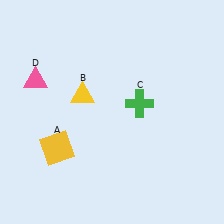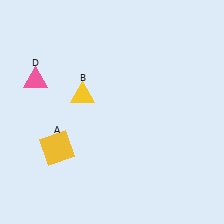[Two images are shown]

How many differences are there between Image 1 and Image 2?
There is 1 difference between the two images.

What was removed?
The green cross (C) was removed in Image 2.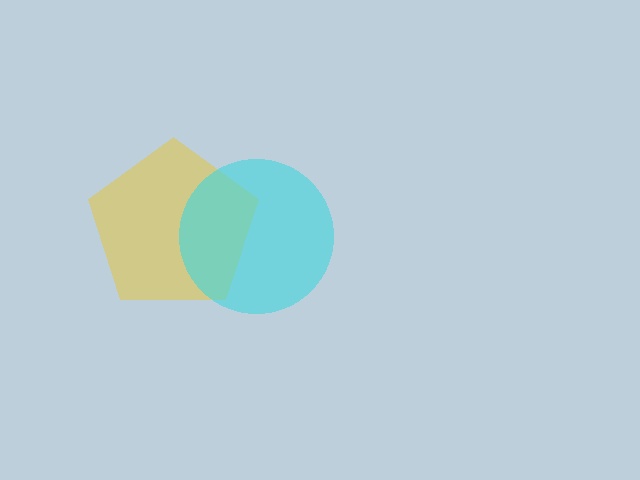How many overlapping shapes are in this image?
There are 2 overlapping shapes in the image.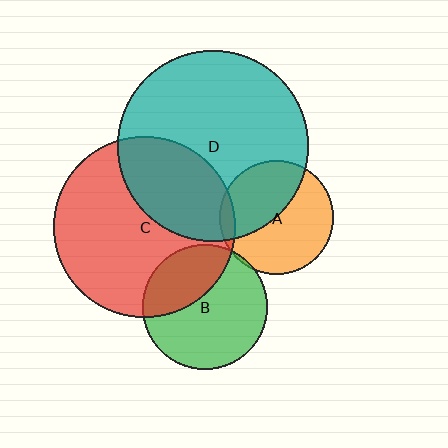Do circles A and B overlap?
Yes.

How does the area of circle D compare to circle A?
Approximately 2.8 times.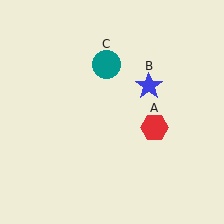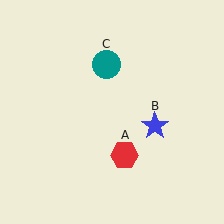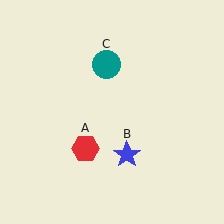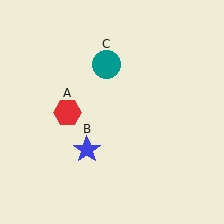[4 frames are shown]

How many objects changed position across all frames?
2 objects changed position: red hexagon (object A), blue star (object B).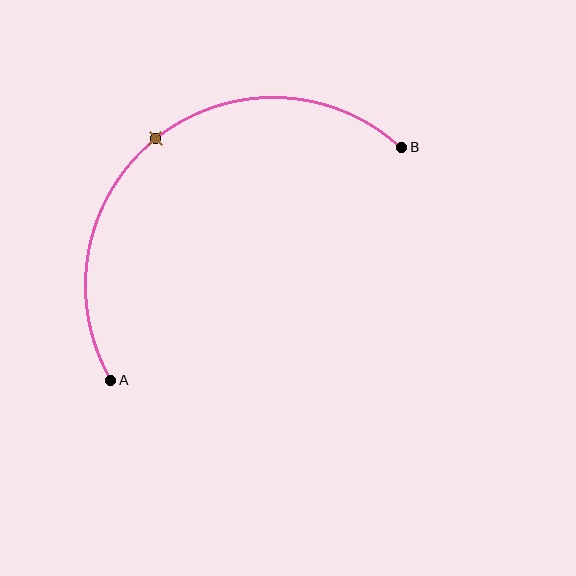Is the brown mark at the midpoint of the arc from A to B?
Yes. The brown mark lies on the arc at equal arc-length from both A and B — it is the arc midpoint.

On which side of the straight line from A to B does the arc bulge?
The arc bulges above and to the left of the straight line connecting A and B.